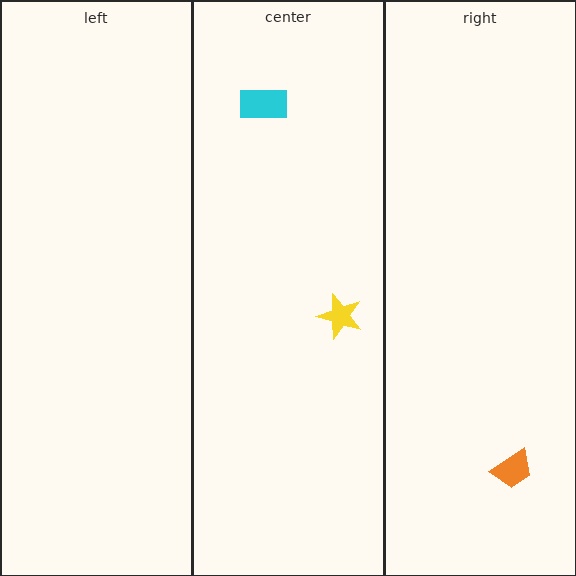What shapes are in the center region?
The yellow star, the cyan rectangle.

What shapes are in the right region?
The orange trapezoid.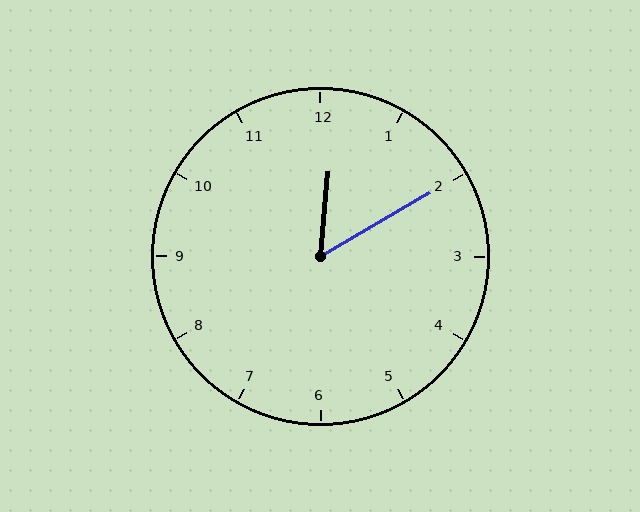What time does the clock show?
12:10.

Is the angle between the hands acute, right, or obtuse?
It is acute.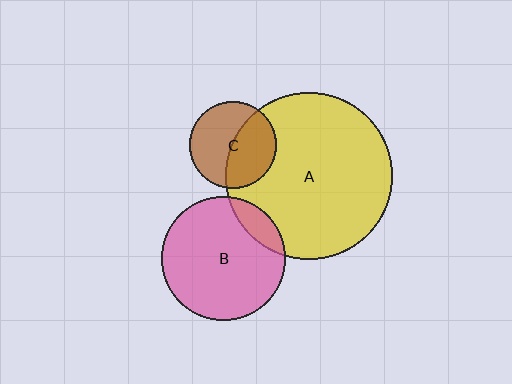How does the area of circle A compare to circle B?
Approximately 1.8 times.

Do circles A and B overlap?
Yes.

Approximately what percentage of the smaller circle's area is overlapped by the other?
Approximately 15%.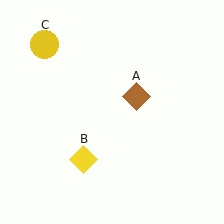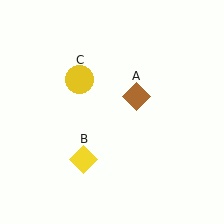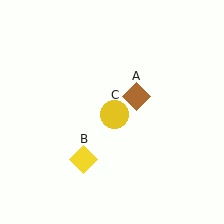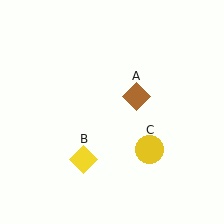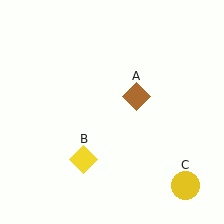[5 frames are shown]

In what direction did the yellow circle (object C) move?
The yellow circle (object C) moved down and to the right.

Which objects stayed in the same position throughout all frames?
Brown diamond (object A) and yellow diamond (object B) remained stationary.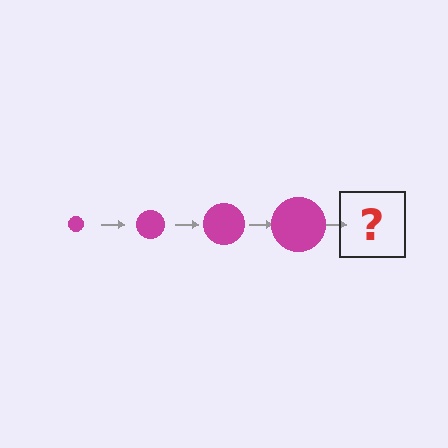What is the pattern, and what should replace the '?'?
The pattern is that the circle gets progressively larger each step. The '?' should be a magenta circle, larger than the previous one.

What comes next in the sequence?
The next element should be a magenta circle, larger than the previous one.